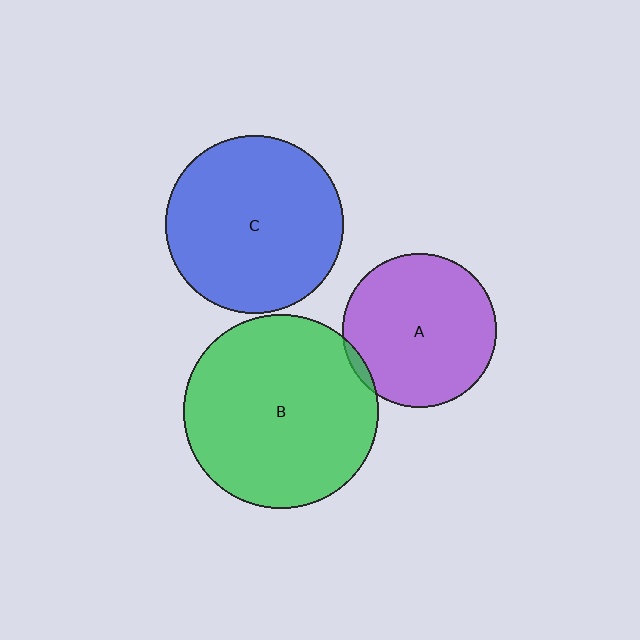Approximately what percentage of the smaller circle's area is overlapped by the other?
Approximately 5%.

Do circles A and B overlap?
Yes.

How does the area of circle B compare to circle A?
Approximately 1.6 times.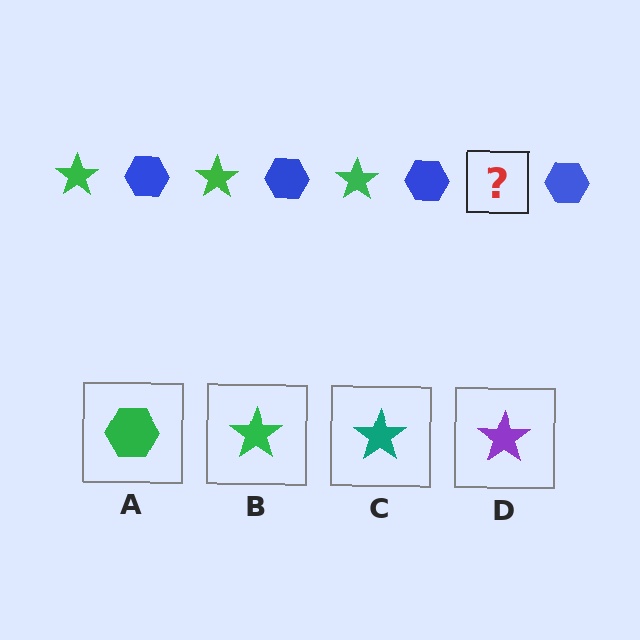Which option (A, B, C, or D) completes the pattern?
B.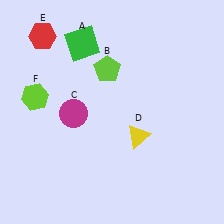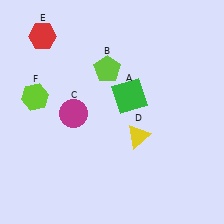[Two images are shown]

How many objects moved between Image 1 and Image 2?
1 object moved between the two images.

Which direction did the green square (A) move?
The green square (A) moved down.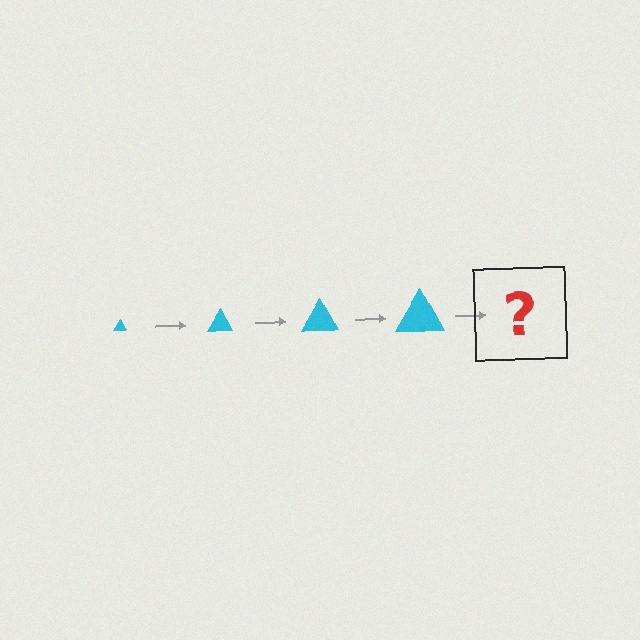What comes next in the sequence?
The next element should be a cyan triangle, larger than the previous one.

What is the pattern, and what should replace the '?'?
The pattern is that the triangle gets progressively larger each step. The '?' should be a cyan triangle, larger than the previous one.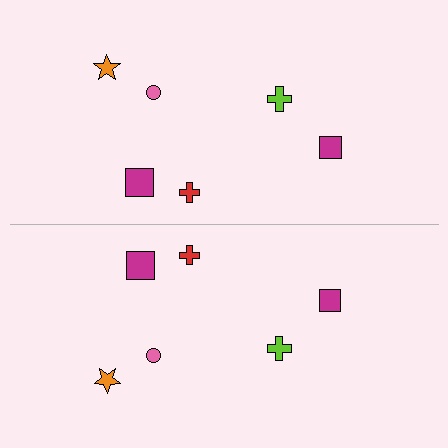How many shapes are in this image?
There are 12 shapes in this image.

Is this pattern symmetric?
Yes, this pattern has bilateral (reflection) symmetry.